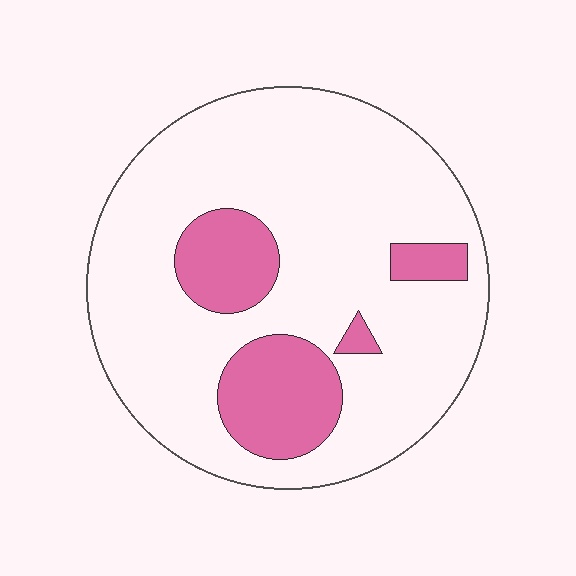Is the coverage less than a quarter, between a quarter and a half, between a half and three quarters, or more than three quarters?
Less than a quarter.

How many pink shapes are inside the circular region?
4.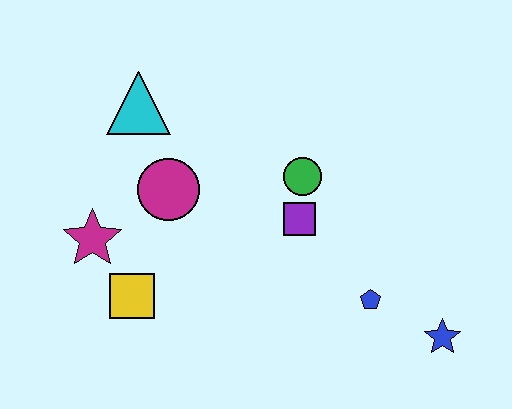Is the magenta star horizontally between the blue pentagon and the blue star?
No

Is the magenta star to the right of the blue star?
No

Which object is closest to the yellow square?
The magenta star is closest to the yellow square.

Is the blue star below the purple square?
Yes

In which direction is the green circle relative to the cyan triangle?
The green circle is to the right of the cyan triangle.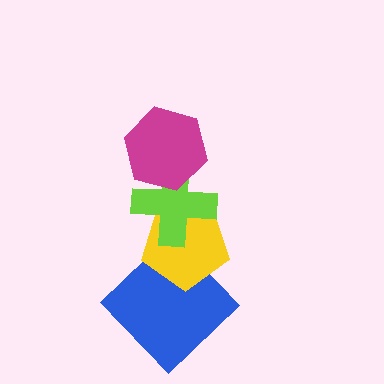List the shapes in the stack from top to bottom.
From top to bottom: the magenta hexagon, the lime cross, the yellow pentagon, the blue diamond.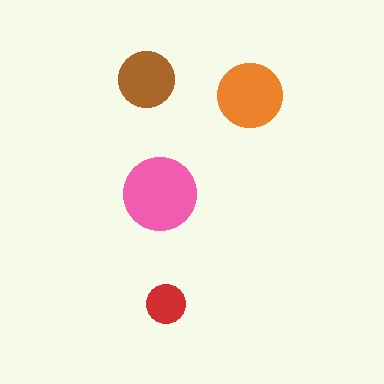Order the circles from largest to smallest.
the pink one, the orange one, the brown one, the red one.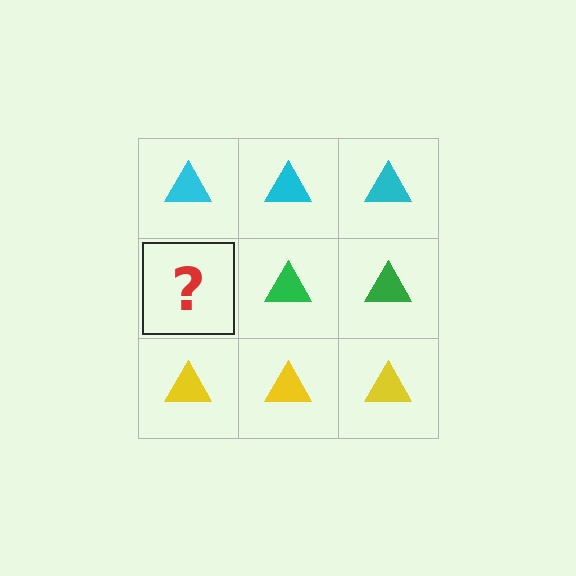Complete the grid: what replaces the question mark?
The question mark should be replaced with a green triangle.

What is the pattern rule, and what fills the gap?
The rule is that each row has a consistent color. The gap should be filled with a green triangle.